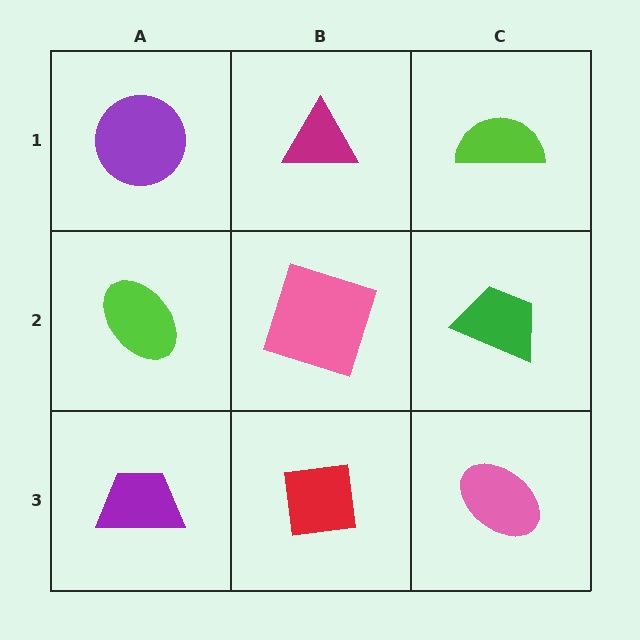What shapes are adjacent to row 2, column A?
A purple circle (row 1, column A), a purple trapezoid (row 3, column A), a pink square (row 2, column B).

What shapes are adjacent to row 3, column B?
A pink square (row 2, column B), a purple trapezoid (row 3, column A), a pink ellipse (row 3, column C).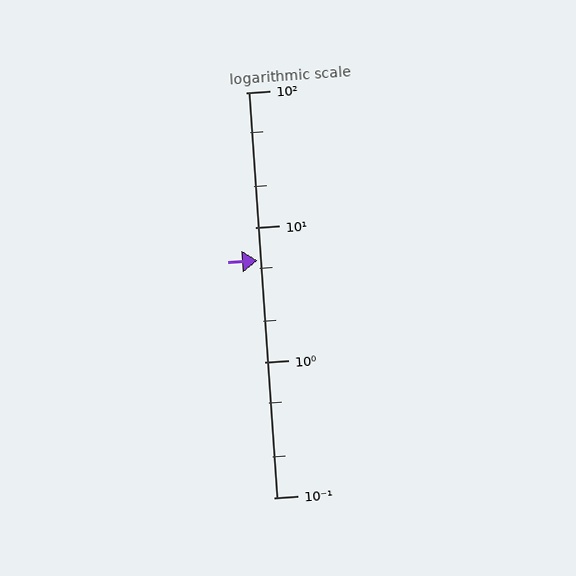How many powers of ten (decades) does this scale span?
The scale spans 3 decades, from 0.1 to 100.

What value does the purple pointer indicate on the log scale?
The pointer indicates approximately 5.7.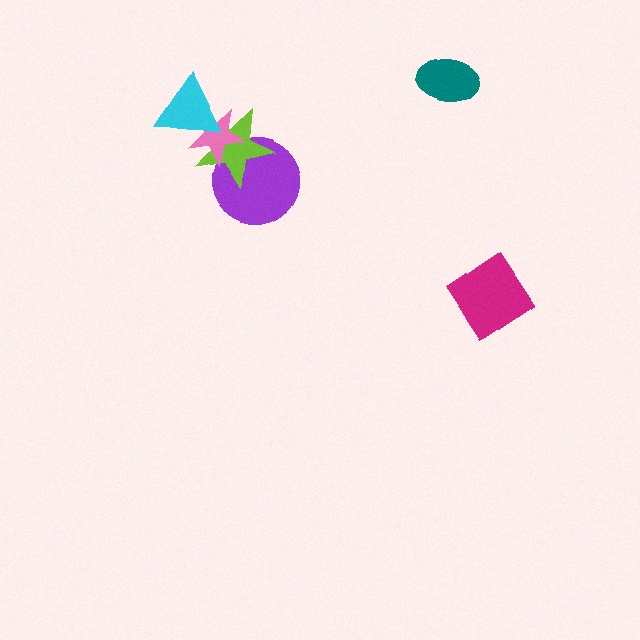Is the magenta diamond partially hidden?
No, no other shape covers it.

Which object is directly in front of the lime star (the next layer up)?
The pink star is directly in front of the lime star.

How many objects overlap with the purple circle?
2 objects overlap with the purple circle.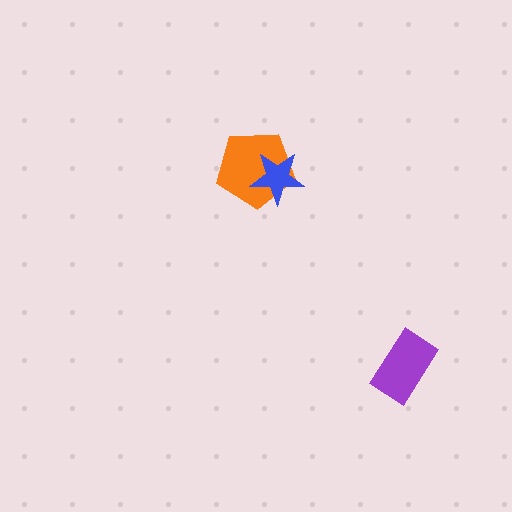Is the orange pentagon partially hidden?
Yes, it is partially covered by another shape.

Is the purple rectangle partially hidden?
No, no other shape covers it.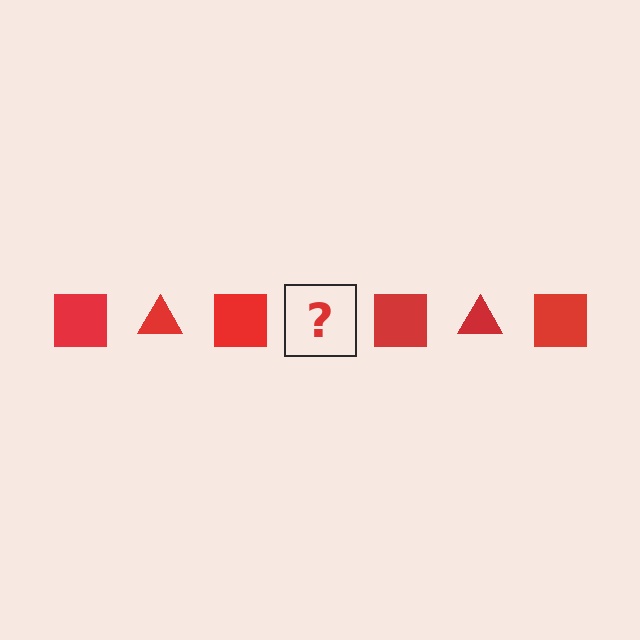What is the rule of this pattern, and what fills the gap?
The rule is that the pattern cycles through square, triangle shapes in red. The gap should be filled with a red triangle.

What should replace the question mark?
The question mark should be replaced with a red triangle.